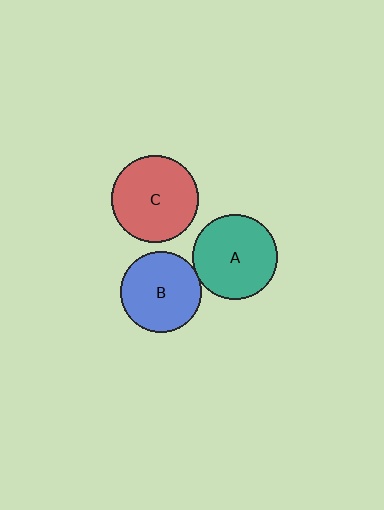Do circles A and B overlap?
Yes.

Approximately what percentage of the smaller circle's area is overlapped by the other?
Approximately 5%.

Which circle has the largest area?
Circle C (red).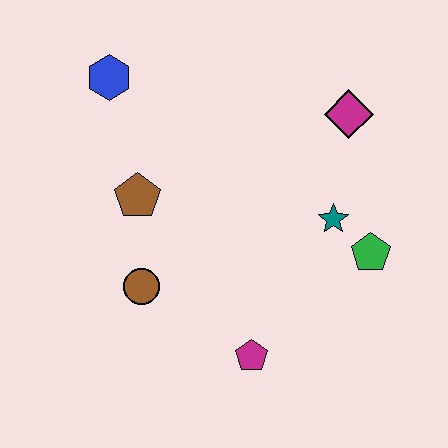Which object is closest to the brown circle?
The brown pentagon is closest to the brown circle.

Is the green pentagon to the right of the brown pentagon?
Yes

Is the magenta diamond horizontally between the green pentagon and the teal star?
Yes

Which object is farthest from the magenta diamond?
The brown circle is farthest from the magenta diamond.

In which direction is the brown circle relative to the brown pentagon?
The brown circle is below the brown pentagon.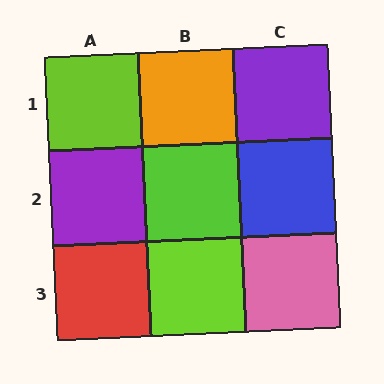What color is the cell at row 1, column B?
Orange.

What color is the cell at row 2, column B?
Lime.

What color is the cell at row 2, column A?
Purple.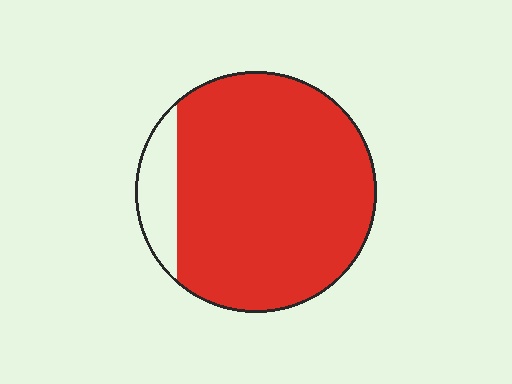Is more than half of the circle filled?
Yes.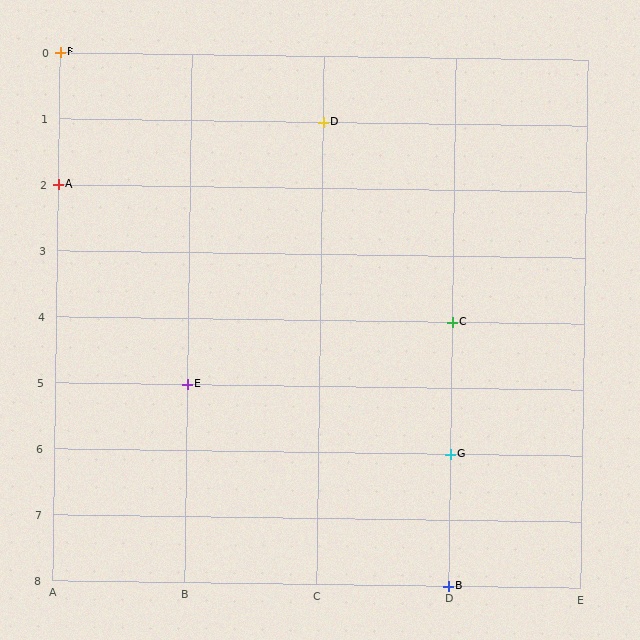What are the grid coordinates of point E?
Point E is at grid coordinates (B, 5).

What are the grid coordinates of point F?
Point F is at grid coordinates (A, 0).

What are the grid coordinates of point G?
Point G is at grid coordinates (D, 6).